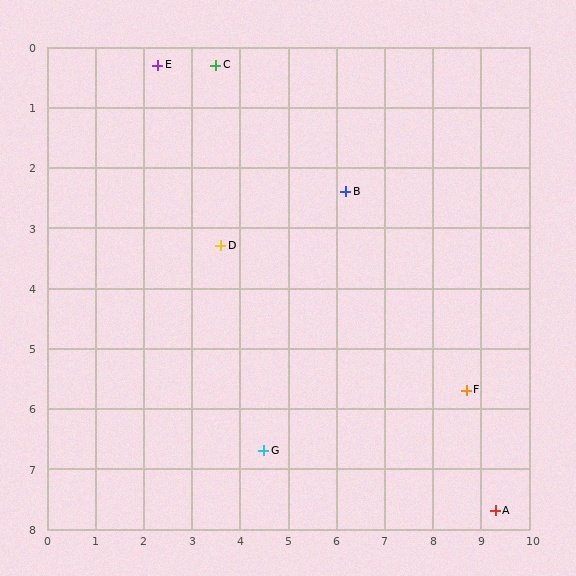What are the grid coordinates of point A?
Point A is at approximately (9.3, 7.7).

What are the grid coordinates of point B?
Point B is at approximately (6.2, 2.4).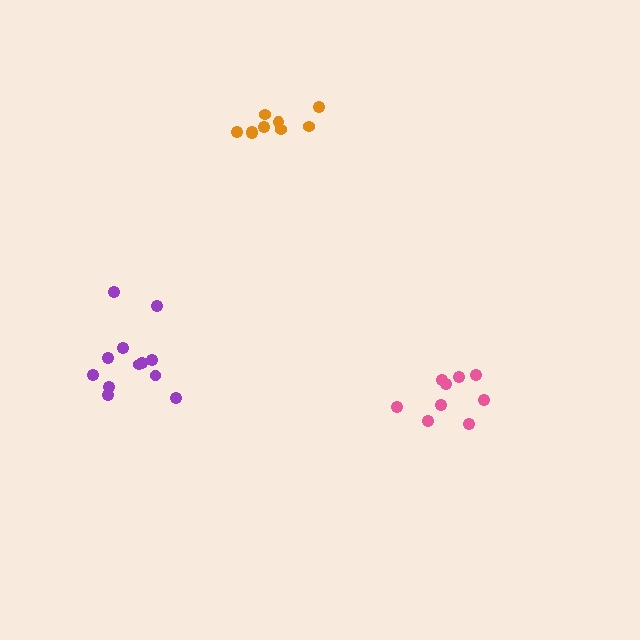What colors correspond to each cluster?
The clusters are colored: pink, orange, purple.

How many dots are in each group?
Group 1: 9 dots, Group 2: 9 dots, Group 3: 12 dots (30 total).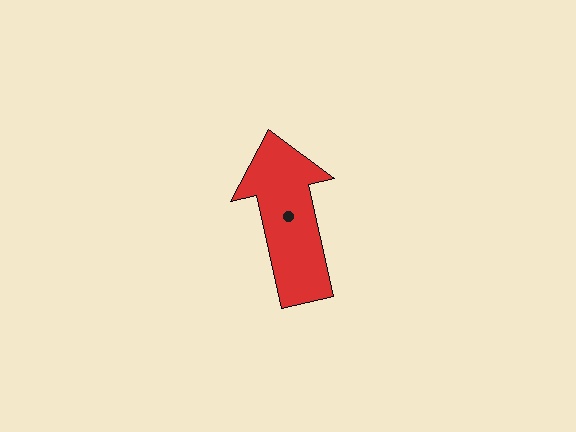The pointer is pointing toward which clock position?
Roughly 12 o'clock.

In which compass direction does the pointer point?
North.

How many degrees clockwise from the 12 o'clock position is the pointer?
Approximately 347 degrees.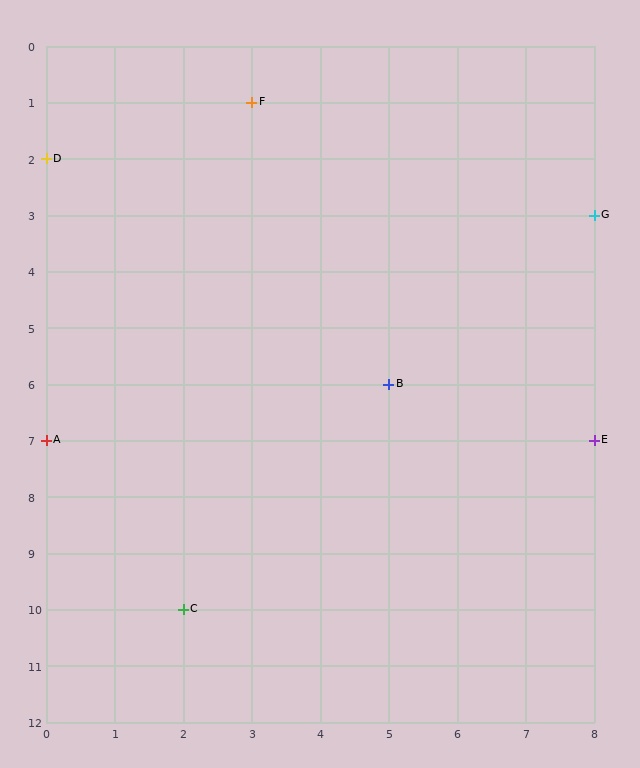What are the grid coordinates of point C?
Point C is at grid coordinates (2, 10).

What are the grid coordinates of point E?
Point E is at grid coordinates (8, 7).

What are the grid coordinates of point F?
Point F is at grid coordinates (3, 1).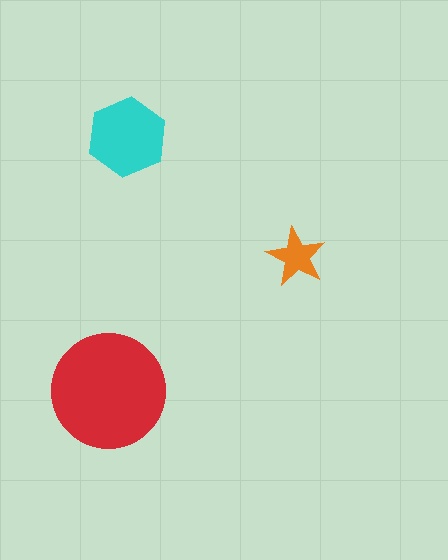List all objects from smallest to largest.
The orange star, the cyan hexagon, the red circle.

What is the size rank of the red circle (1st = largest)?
1st.